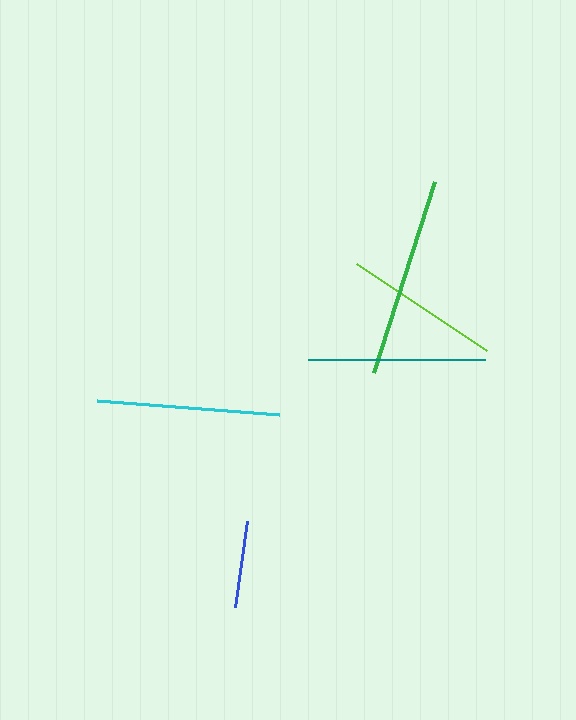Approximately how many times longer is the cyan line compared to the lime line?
The cyan line is approximately 1.2 times the length of the lime line.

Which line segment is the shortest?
The blue line is the shortest at approximately 87 pixels.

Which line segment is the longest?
The green line is the longest at approximately 201 pixels.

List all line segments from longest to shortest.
From longest to shortest: green, cyan, teal, lime, blue.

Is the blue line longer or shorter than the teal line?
The teal line is longer than the blue line.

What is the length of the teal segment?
The teal segment is approximately 177 pixels long.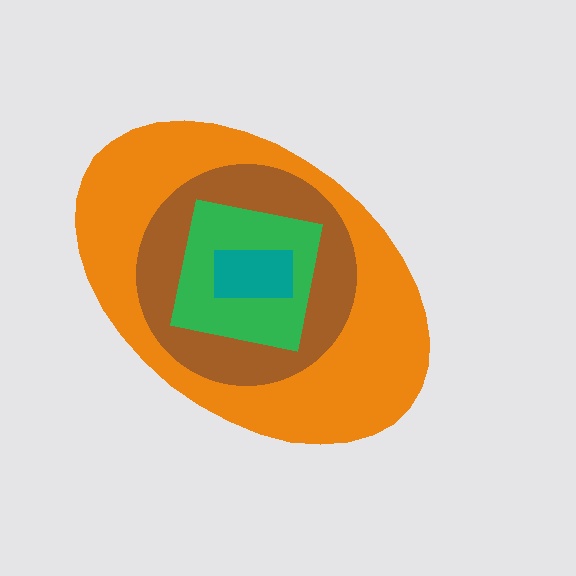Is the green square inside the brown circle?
Yes.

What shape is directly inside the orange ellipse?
The brown circle.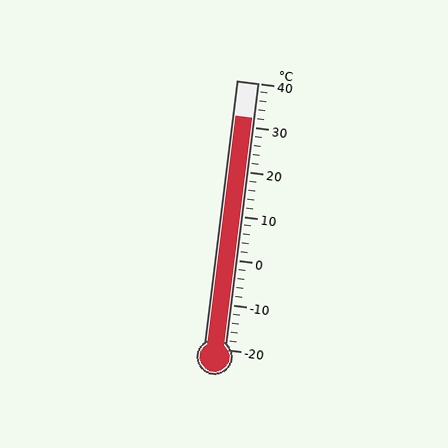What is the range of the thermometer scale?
The thermometer scale ranges from -20°C to 40°C.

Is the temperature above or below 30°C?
The temperature is above 30°C.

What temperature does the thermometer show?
The thermometer shows approximately 32°C.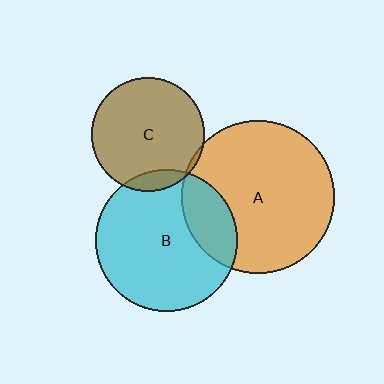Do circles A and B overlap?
Yes.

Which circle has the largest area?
Circle A (orange).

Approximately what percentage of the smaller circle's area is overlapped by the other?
Approximately 20%.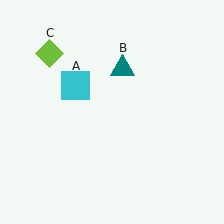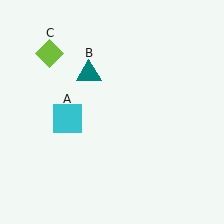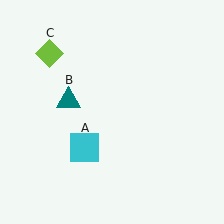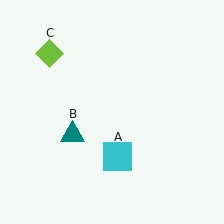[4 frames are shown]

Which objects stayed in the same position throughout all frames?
Lime diamond (object C) remained stationary.